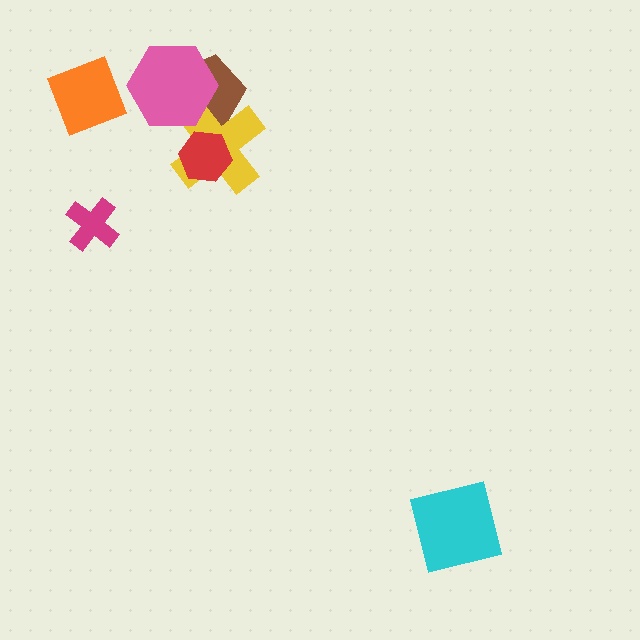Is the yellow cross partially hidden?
Yes, it is partially covered by another shape.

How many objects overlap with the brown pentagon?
2 objects overlap with the brown pentagon.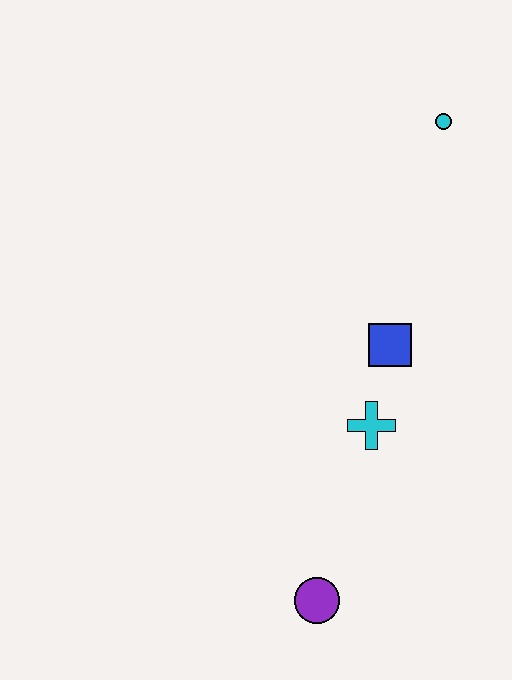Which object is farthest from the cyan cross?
The cyan circle is farthest from the cyan cross.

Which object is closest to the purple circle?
The cyan cross is closest to the purple circle.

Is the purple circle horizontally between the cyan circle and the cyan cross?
No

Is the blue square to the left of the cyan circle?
Yes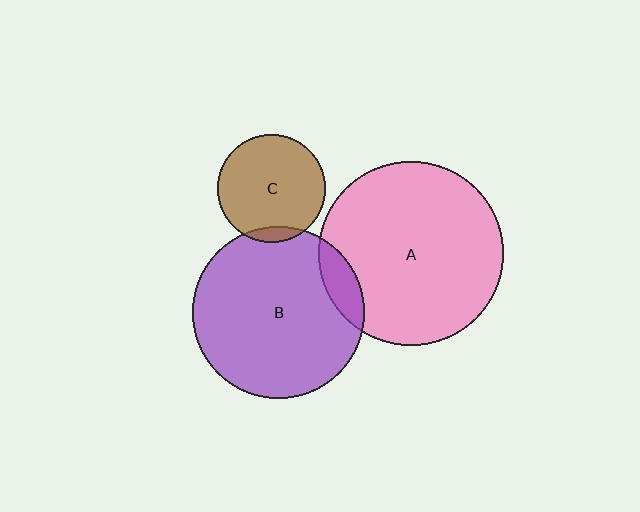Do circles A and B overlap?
Yes.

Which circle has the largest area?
Circle A (pink).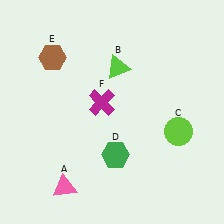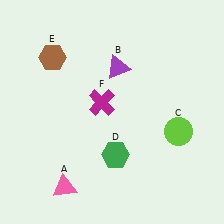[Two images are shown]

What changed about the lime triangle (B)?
In Image 1, B is lime. In Image 2, it changed to purple.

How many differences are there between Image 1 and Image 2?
There is 1 difference between the two images.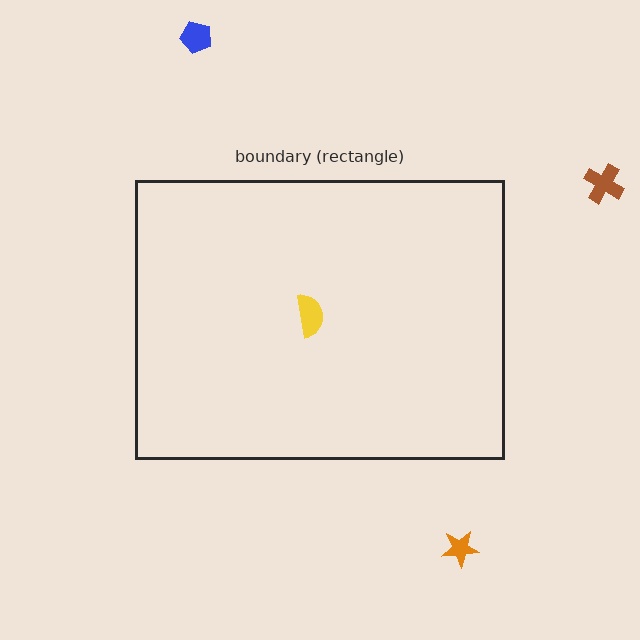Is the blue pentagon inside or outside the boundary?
Outside.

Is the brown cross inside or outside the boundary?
Outside.